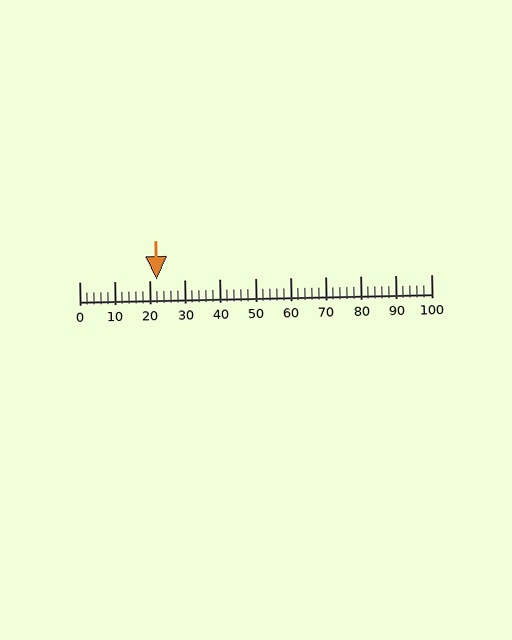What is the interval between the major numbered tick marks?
The major tick marks are spaced 10 units apart.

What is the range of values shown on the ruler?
The ruler shows values from 0 to 100.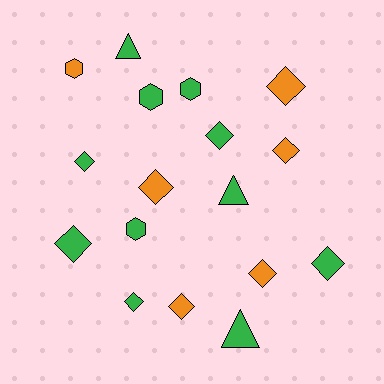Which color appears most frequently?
Green, with 11 objects.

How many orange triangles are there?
There are no orange triangles.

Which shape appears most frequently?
Diamond, with 10 objects.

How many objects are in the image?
There are 17 objects.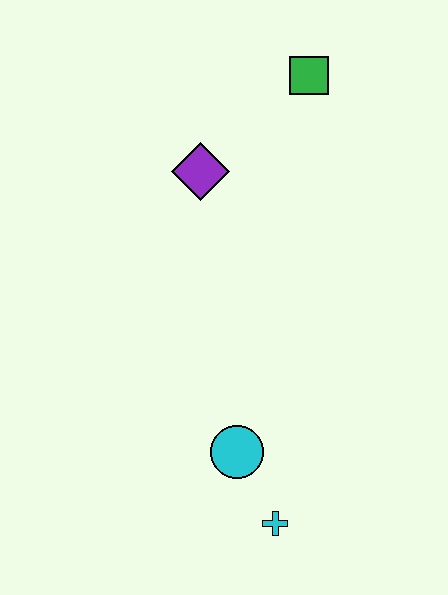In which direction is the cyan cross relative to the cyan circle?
The cyan cross is below the cyan circle.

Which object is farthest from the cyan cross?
The green square is farthest from the cyan cross.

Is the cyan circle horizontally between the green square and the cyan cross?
No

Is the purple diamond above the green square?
No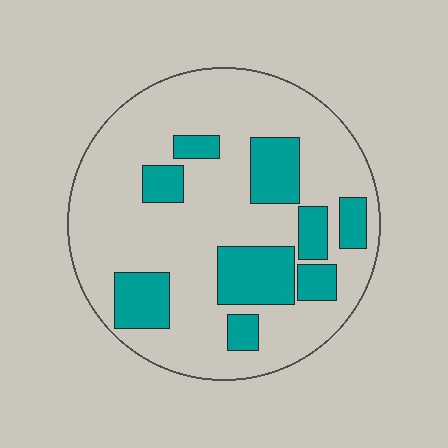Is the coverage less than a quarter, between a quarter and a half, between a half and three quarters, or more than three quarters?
Between a quarter and a half.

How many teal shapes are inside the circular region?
9.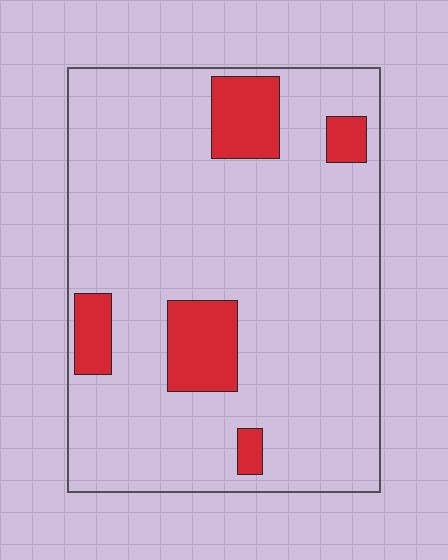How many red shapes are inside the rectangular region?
5.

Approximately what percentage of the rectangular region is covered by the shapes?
Approximately 15%.